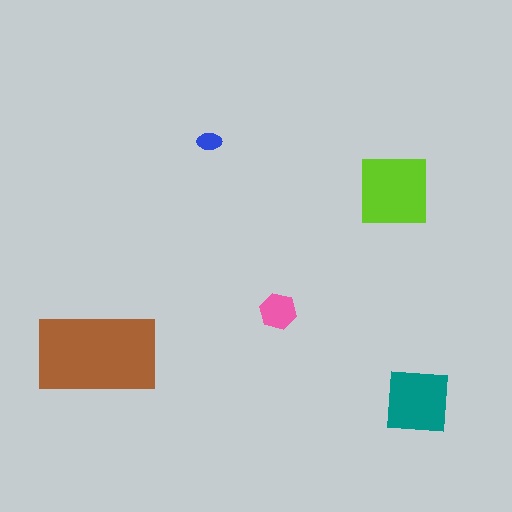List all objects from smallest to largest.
The blue ellipse, the pink hexagon, the teal square, the lime square, the brown rectangle.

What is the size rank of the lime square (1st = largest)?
2nd.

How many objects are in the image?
There are 5 objects in the image.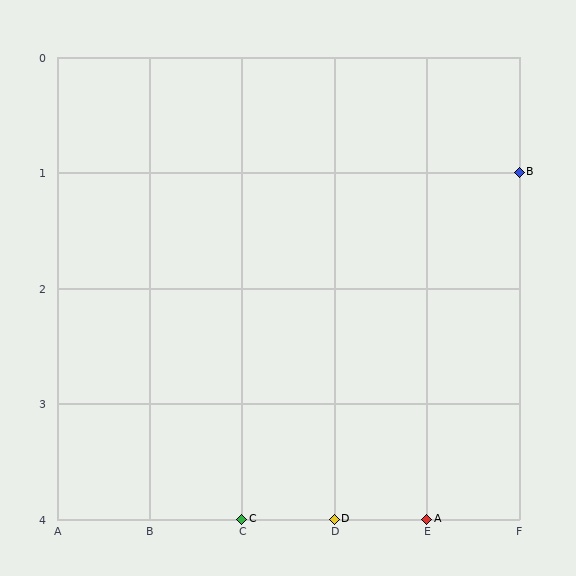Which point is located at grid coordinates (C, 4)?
Point C is at (C, 4).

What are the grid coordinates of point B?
Point B is at grid coordinates (F, 1).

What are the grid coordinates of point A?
Point A is at grid coordinates (E, 4).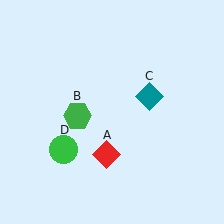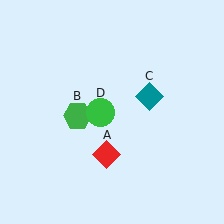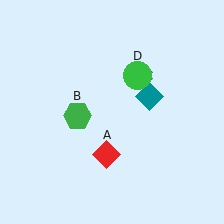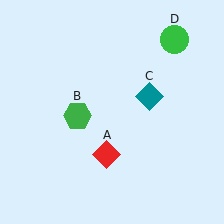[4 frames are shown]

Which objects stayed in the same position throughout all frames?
Red diamond (object A) and green hexagon (object B) and teal diamond (object C) remained stationary.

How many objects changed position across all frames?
1 object changed position: green circle (object D).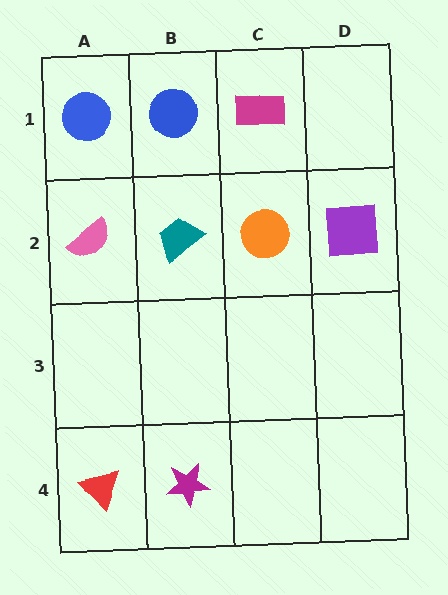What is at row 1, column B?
A blue circle.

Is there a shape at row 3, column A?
No, that cell is empty.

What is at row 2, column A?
A pink semicircle.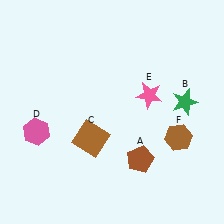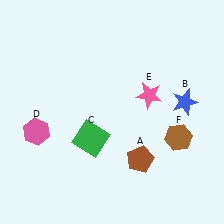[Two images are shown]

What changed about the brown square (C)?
In Image 1, C is brown. In Image 2, it changed to green.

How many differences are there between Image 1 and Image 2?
There are 2 differences between the two images.